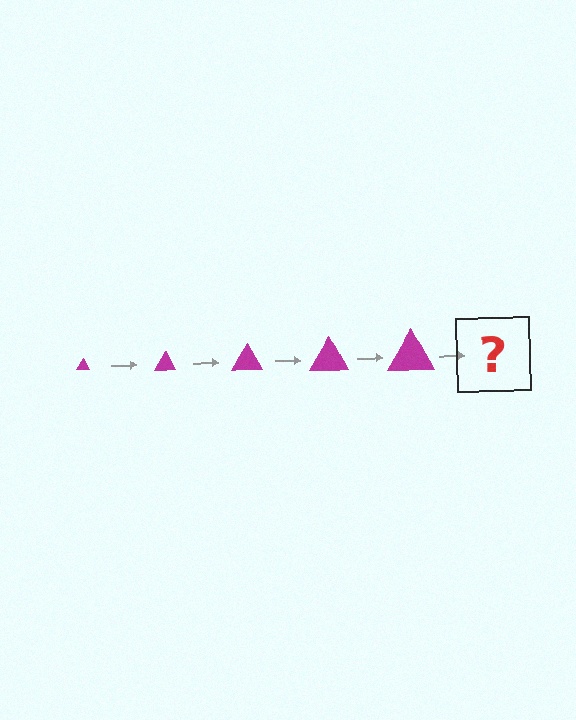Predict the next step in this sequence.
The next step is a magenta triangle, larger than the previous one.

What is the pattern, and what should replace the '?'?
The pattern is that the triangle gets progressively larger each step. The '?' should be a magenta triangle, larger than the previous one.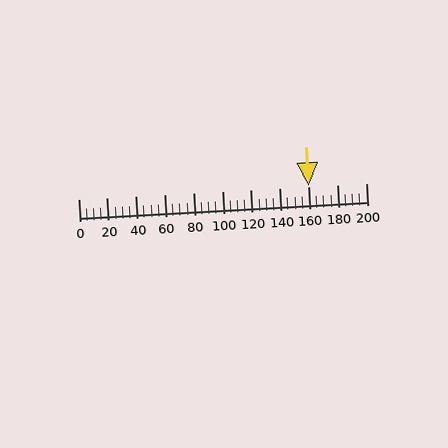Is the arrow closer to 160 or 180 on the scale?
The arrow is closer to 160.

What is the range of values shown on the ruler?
The ruler shows values from 0 to 200.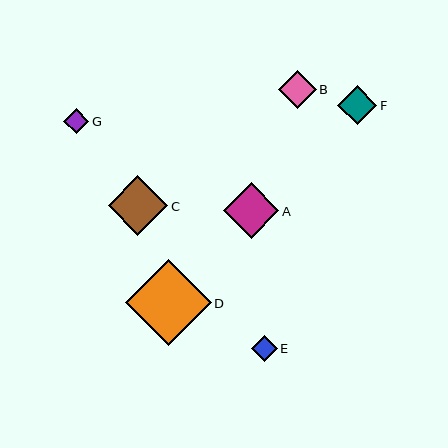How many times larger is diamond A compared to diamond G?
Diamond A is approximately 2.2 times the size of diamond G.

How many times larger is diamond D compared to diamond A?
Diamond D is approximately 1.5 times the size of diamond A.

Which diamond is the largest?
Diamond D is the largest with a size of approximately 86 pixels.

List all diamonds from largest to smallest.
From largest to smallest: D, C, A, F, B, E, G.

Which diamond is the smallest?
Diamond G is the smallest with a size of approximately 26 pixels.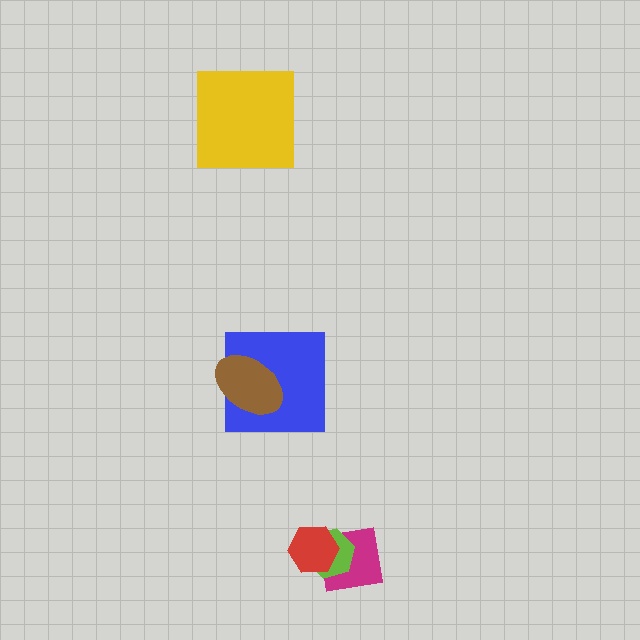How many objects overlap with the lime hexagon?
2 objects overlap with the lime hexagon.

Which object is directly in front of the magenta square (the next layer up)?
The lime hexagon is directly in front of the magenta square.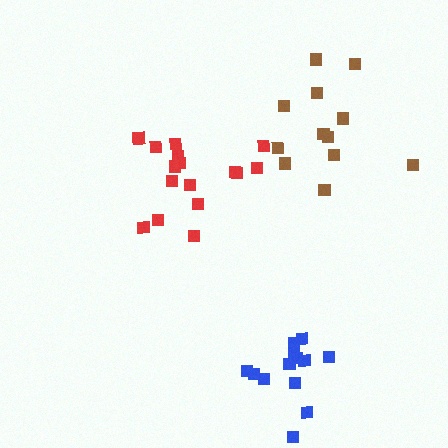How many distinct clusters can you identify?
There are 3 distinct clusters.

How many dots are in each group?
Group 1: 16 dots, Group 2: 12 dots, Group 3: 13 dots (41 total).